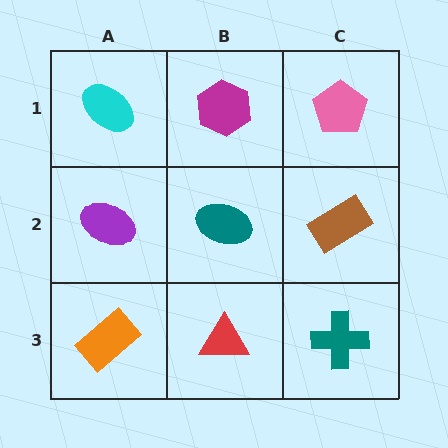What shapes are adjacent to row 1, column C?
A brown rectangle (row 2, column C), a magenta hexagon (row 1, column B).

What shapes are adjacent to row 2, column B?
A magenta hexagon (row 1, column B), a red triangle (row 3, column B), a purple ellipse (row 2, column A), a brown rectangle (row 2, column C).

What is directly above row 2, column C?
A pink pentagon.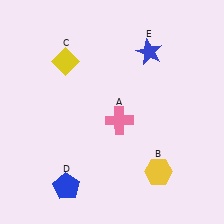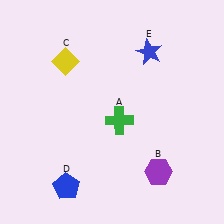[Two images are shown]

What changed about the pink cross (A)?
In Image 1, A is pink. In Image 2, it changed to green.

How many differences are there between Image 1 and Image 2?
There are 2 differences between the two images.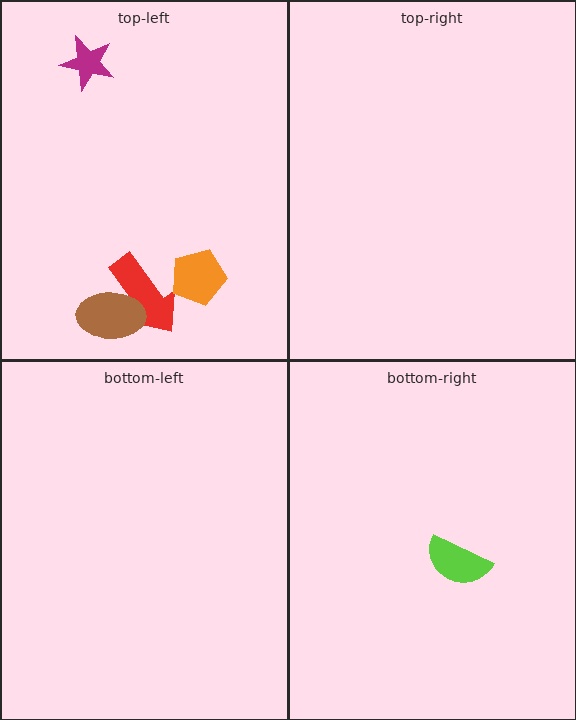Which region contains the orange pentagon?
The top-left region.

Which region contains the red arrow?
The top-left region.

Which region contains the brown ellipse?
The top-left region.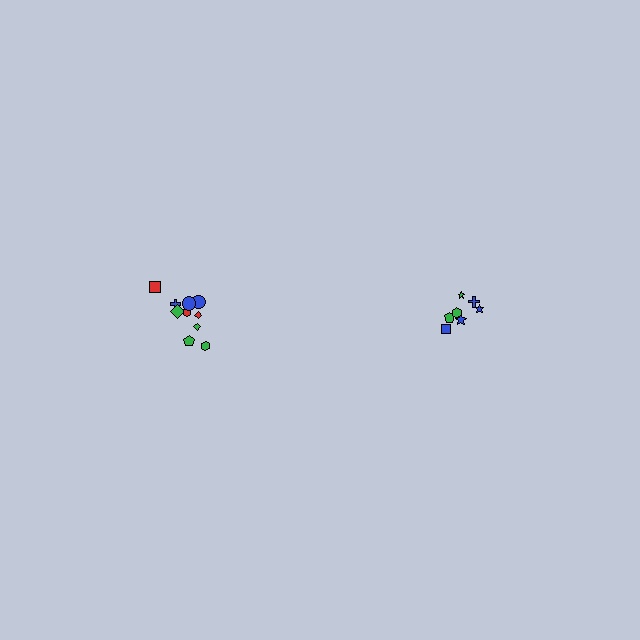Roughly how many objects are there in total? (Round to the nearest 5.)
Roughly 15 objects in total.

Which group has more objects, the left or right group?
The left group.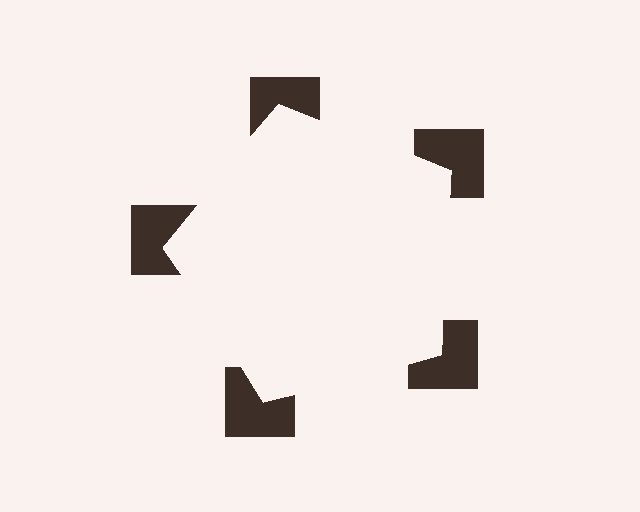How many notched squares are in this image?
There are 5 — one at each vertex of the illusory pentagon.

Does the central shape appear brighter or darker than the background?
It typically appears slightly brighter than the background, even though no actual brightness change is drawn.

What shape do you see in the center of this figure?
An illusory pentagon — its edges are inferred from the aligned wedge cuts in the notched squares, not physically drawn.